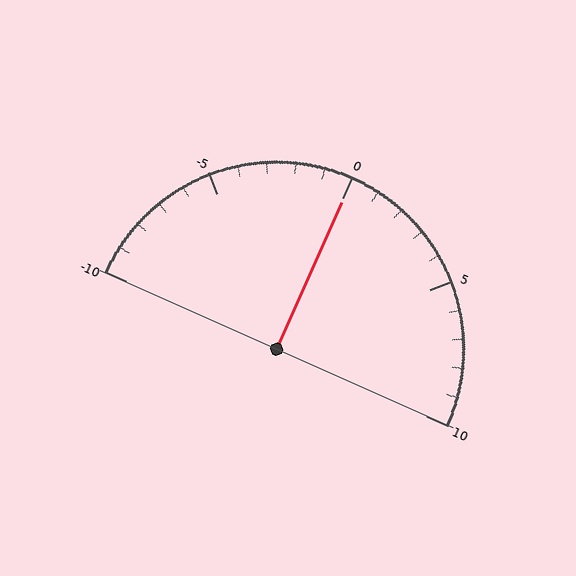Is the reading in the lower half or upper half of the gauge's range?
The reading is in the upper half of the range (-10 to 10).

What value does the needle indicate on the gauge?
The needle indicates approximately 0.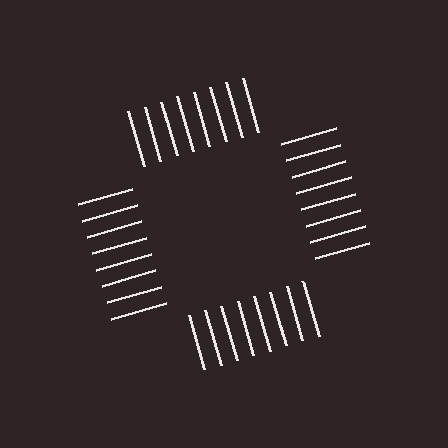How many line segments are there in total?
32 — 8 along each of the 4 edges.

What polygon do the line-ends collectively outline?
An illusory square — the line segments terminate on its edges but no continuous stroke is drawn.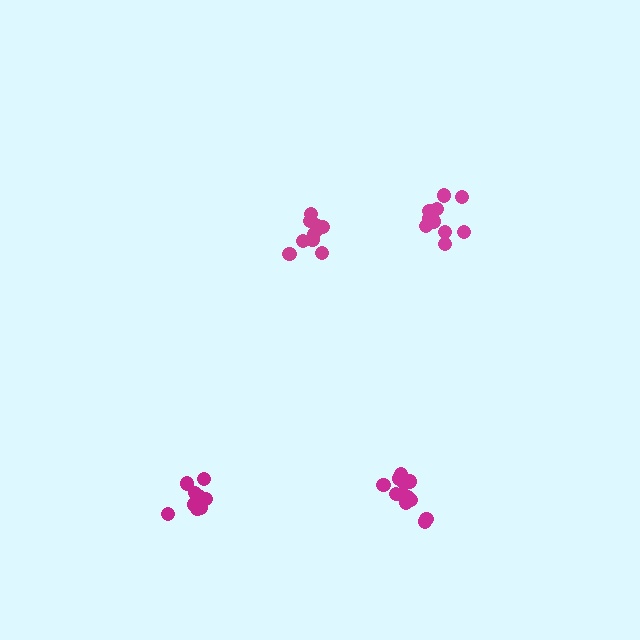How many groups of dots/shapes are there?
There are 4 groups.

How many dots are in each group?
Group 1: 13 dots, Group 2: 11 dots, Group 3: 9 dots, Group 4: 11 dots (44 total).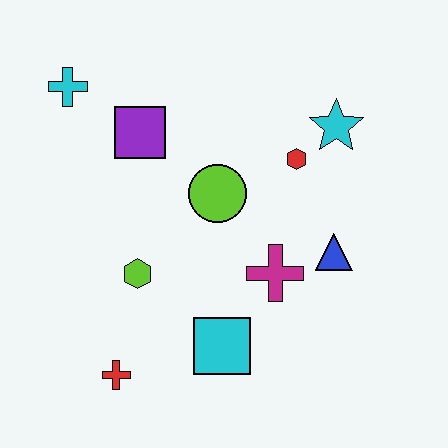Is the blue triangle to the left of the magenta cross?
No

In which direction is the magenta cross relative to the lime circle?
The magenta cross is below the lime circle.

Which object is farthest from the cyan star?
The red cross is farthest from the cyan star.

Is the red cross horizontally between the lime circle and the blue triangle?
No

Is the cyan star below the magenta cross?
No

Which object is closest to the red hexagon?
The cyan star is closest to the red hexagon.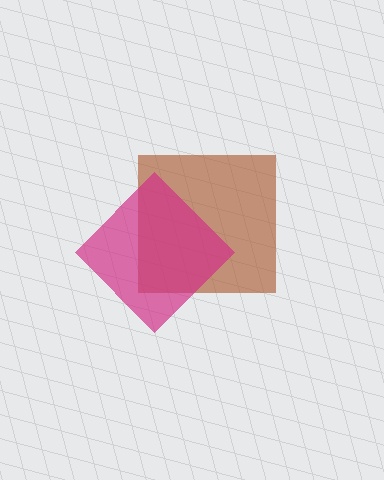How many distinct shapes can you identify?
There are 2 distinct shapes: a brown square, a magenta diamond.